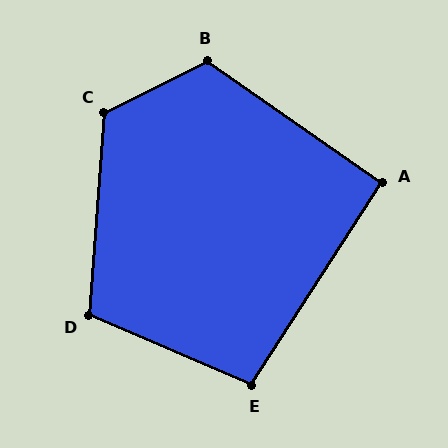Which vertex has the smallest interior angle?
A, at approximately 92 degrees.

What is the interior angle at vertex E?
Approximately 100 degrees (obtuse).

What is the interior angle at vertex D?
Approximately 109 degrees (obtuse).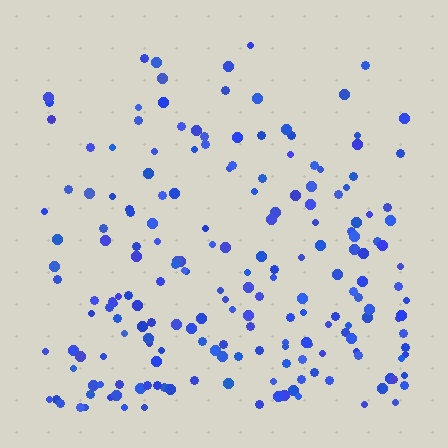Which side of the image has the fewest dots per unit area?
The top.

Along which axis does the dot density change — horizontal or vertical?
Vertical.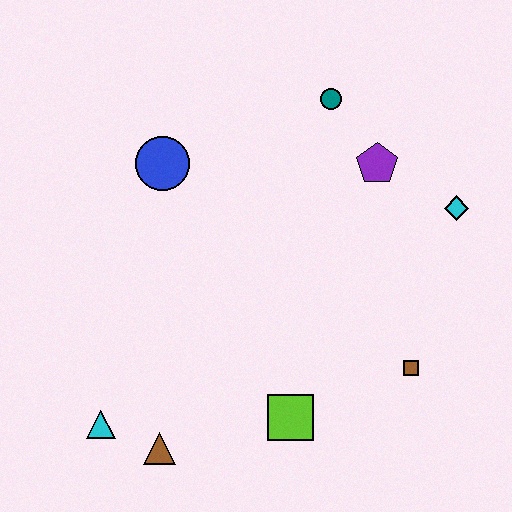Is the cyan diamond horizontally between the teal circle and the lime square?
No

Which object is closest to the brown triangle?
The cyan triangle is closest to the brown triangle.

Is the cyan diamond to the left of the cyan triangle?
No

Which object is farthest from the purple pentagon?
The cyan triangle is farthest from the purple pentagon.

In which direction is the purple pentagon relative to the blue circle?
The purple pentagon is to the right of the blue circle.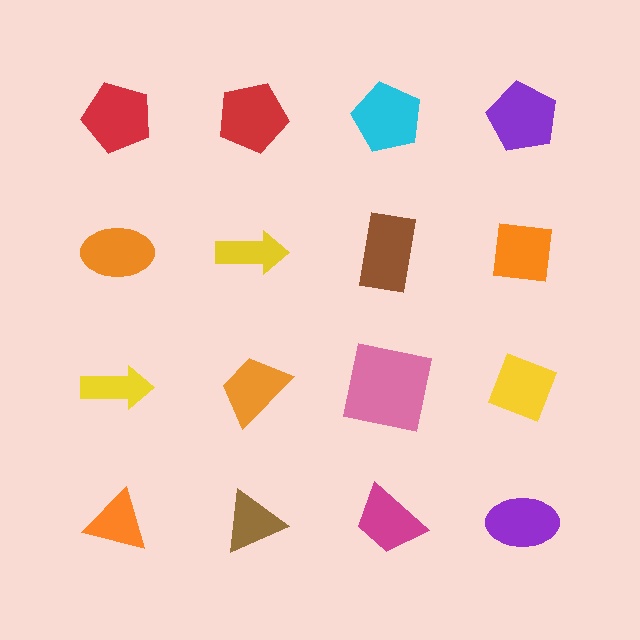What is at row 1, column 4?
A purple pentagon.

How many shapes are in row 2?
4 shapes.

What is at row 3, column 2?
An orange trapezoid.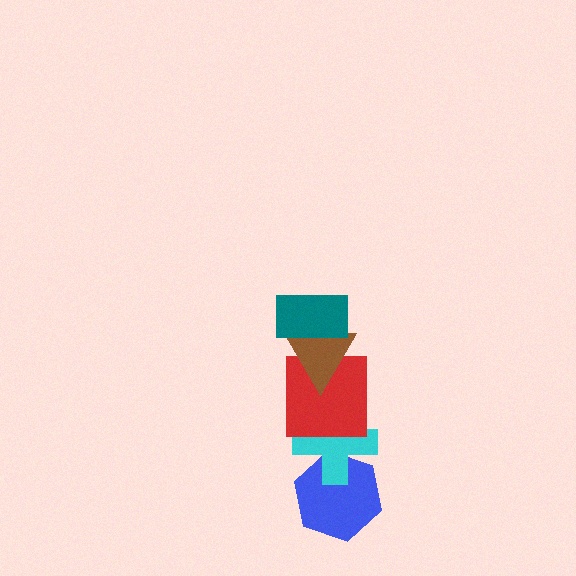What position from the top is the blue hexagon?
The blue hexagon is 5th from the top.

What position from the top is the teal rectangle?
The teal rectangle is 1st from the top.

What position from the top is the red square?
The red square is 3rd from the top.